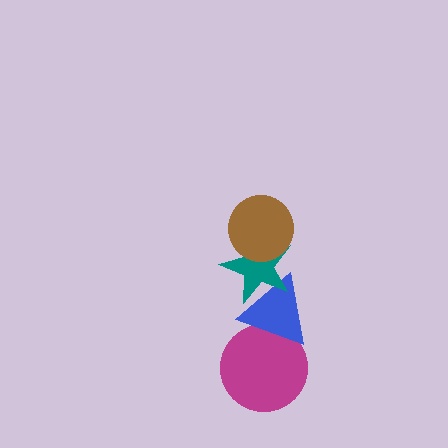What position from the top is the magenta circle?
The magenta circle is 4th from the top.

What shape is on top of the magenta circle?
The blue triangle is on top of the magenta circle.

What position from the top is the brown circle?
The brown circle is 1st from the top.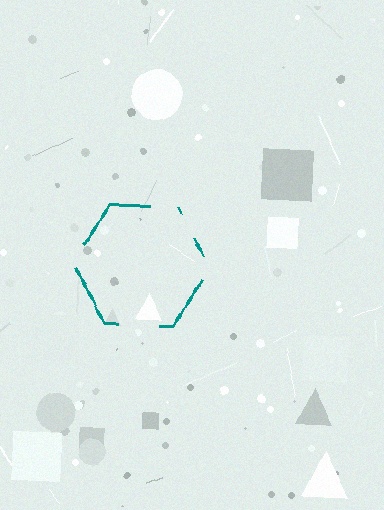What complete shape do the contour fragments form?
The contour fragments form a hexagon.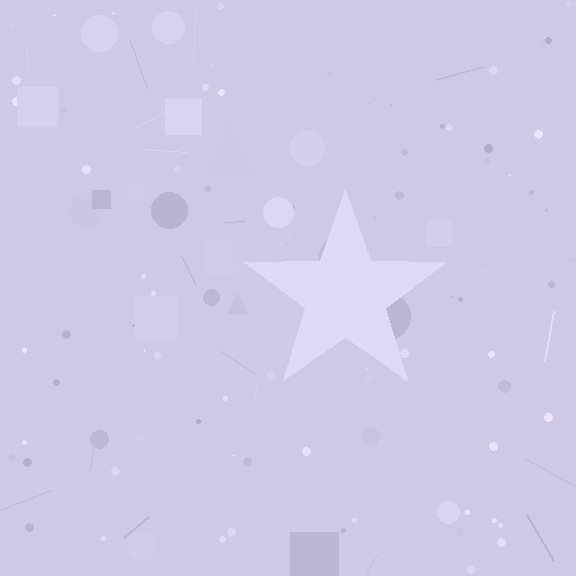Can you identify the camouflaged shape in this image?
The camouflaged shape is a star.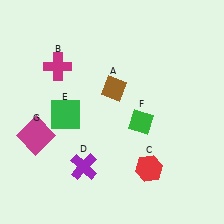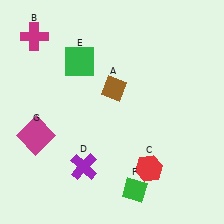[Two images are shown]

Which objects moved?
The objects that moved are: the magenta cross (B), the green square (E), the green diamond (F).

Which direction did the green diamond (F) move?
The green diamond (F) moved down.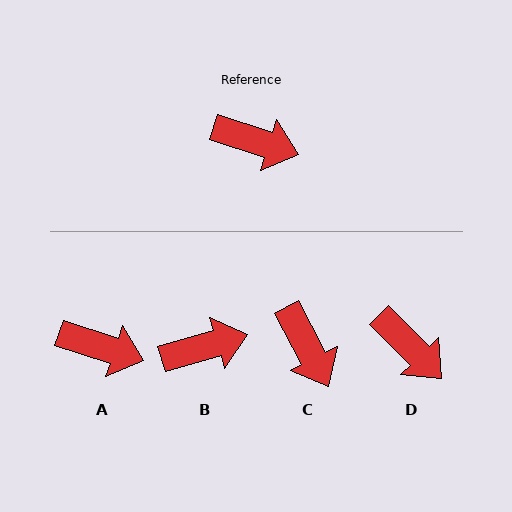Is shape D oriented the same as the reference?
No, it is off by about 28 degrees.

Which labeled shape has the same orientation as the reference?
A.